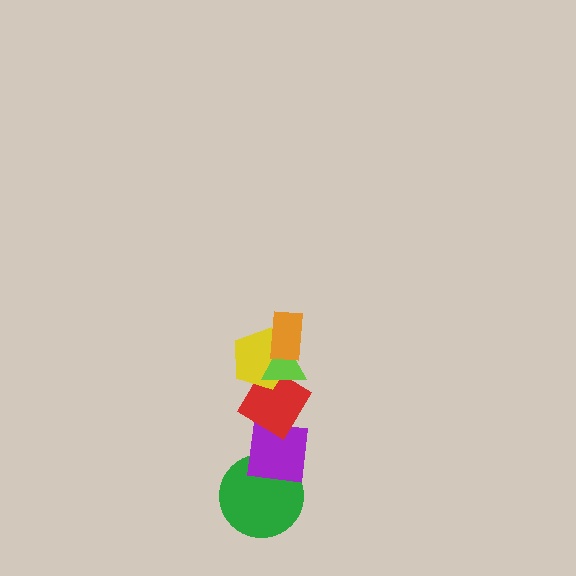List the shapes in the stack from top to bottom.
From top to bottom: the orange rectangle, the lime triangle, the yellow pentagon, the red diamond, the purple square, the green circle.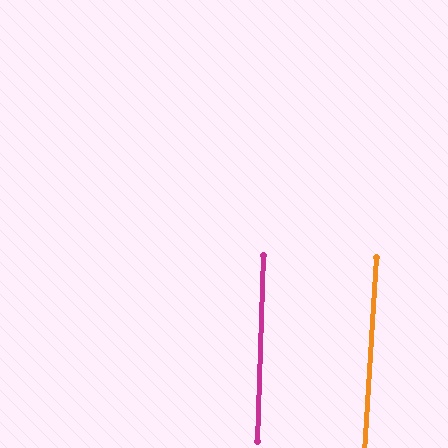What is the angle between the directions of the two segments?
Approximately 2 degrees.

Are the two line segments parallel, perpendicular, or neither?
Parallel — their directions differ by only 1.6°.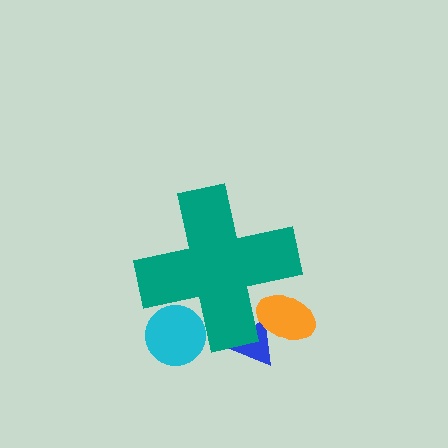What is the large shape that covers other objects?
A teal cross.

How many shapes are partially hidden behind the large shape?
3 shapes are partially hidden.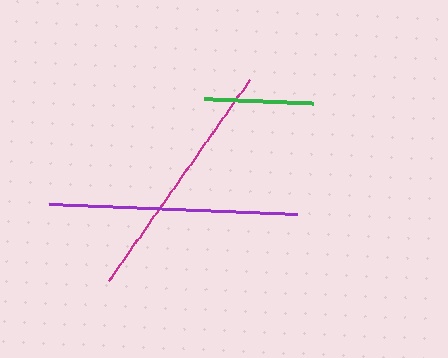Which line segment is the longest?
The purple line is the longest at approximately 248 pixels.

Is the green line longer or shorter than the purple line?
The purple line is longer than the green line.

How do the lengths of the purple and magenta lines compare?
The purple and magenta lines are approximately the same length.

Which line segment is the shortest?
The green line is the shortest at approximately 109 pixels.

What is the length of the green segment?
The green segment is approximately 109 pixels long.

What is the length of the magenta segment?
The magenta segment is approximately 246 pixels long.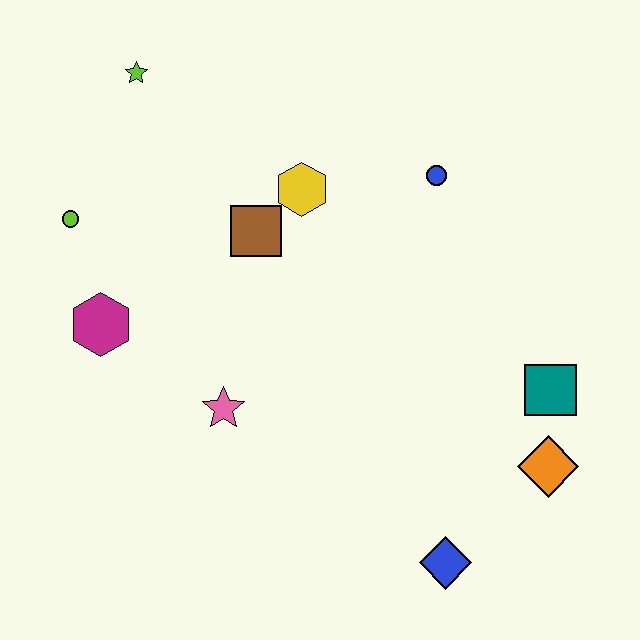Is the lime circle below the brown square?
No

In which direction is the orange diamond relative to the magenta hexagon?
The orange diamond is to the right of the magenta hexagon.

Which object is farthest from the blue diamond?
The lime star is farthest from the blue diamond.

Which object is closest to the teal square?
The orange diamond is closest to the teal square.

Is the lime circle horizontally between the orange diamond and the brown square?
No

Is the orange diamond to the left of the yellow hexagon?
No